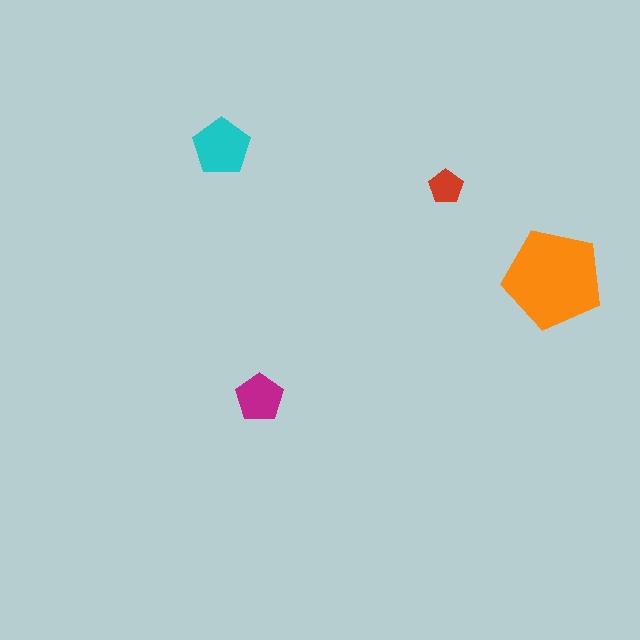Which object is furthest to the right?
The orange pentagon is rightmost.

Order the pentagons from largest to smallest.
the orange one, the cyan one, the magenta one, the red one.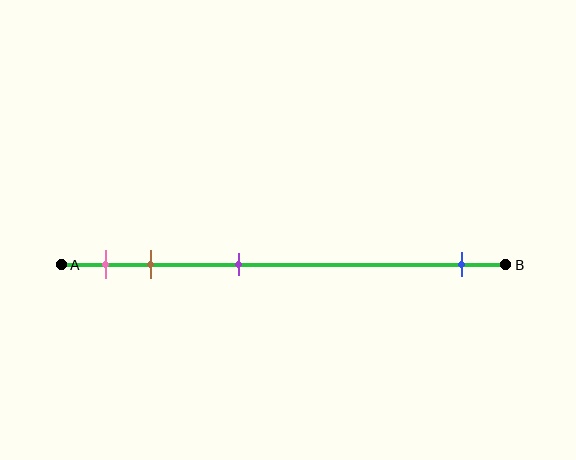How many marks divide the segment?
There are 4 marks dividing the segment.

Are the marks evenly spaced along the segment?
No, the marks are not evenly spaced.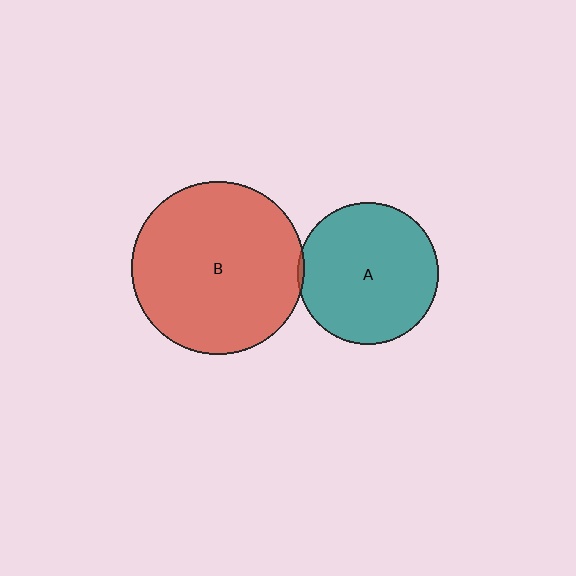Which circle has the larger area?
Circle B (red).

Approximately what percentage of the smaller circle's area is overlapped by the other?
Approximately 5%.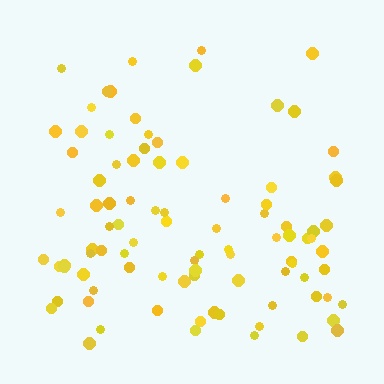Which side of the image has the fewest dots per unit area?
The top.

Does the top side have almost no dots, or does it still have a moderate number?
Still a moderate number, just noticeably fewer than the bottom.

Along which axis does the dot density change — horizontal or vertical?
Vertical.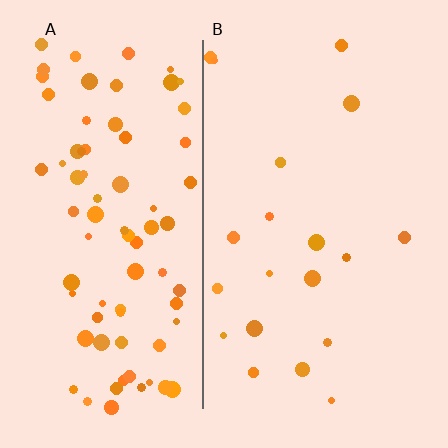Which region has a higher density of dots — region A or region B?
A (the left).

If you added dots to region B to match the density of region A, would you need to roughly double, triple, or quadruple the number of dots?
Approximately quadruple.